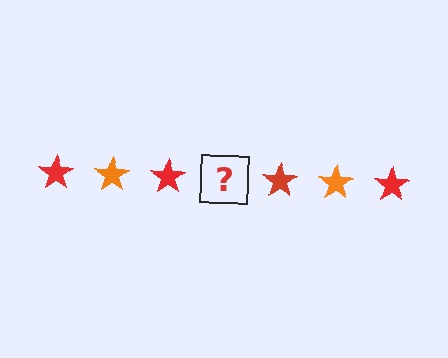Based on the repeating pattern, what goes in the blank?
The blank should be an orange star.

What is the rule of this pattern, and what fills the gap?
The rule is that the pattern cycles through red, orange stars. The gap should be filled with an orange star.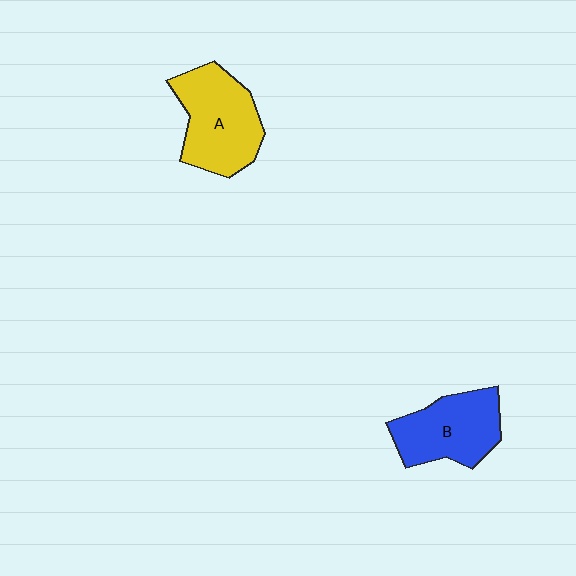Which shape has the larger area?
Shape A (yellow).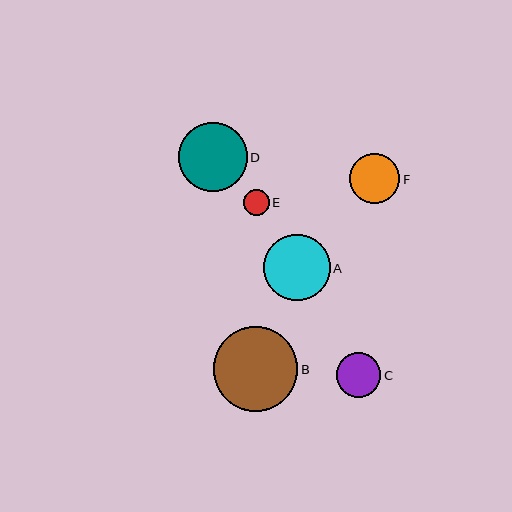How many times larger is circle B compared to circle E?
Circle B is approximately 3.2 times the size of circle E.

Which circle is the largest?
Circle B is the largest with a size of approximately 84 pixels.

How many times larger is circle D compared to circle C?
Circle D is approximately 1.5 times the size of circle C.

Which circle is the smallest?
Circle E is the smallest with a size of approximately 26 pixels.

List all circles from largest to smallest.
From largest to smallest: B, D, A, F, C, E.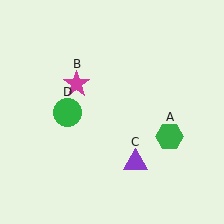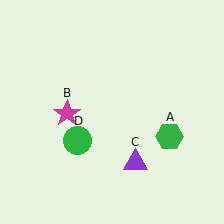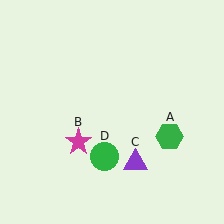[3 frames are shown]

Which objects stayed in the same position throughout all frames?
Green hexagon (object A) and purple triangle (object C) remained stationary.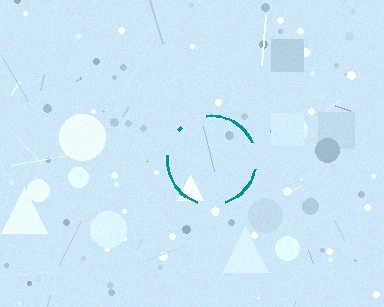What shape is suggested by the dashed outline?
The dashed outline suggests a circle.